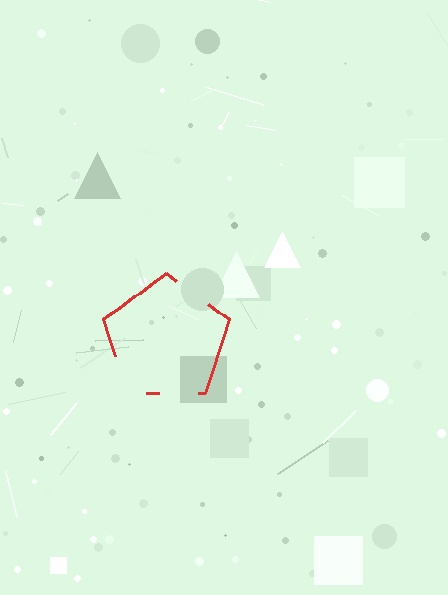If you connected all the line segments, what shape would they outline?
They would outline a pentagon.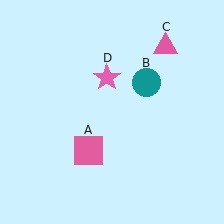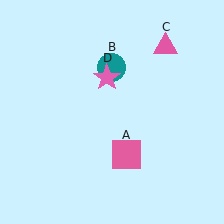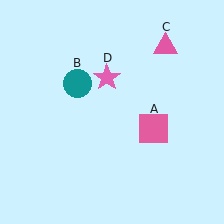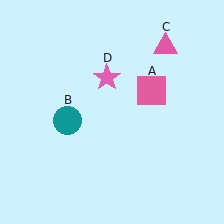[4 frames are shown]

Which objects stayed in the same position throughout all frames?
Pink triangle (object C) and pink star (object D) remained stationary.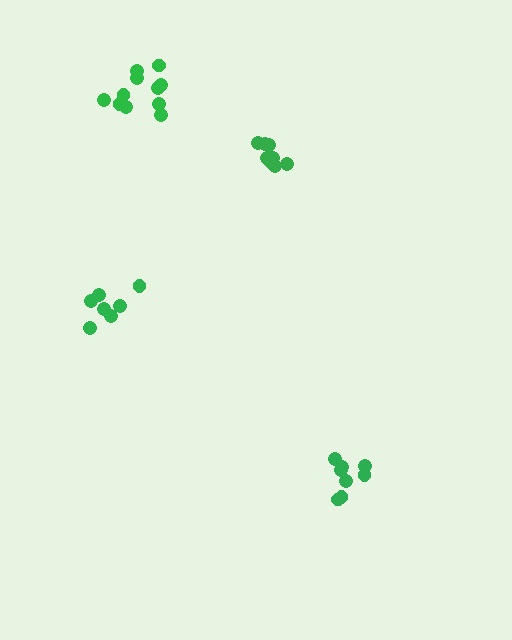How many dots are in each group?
Group 1: 11 dots, Group 2: 8 dots, Group 3: 9 dots, Group 4: 7 dots (35 total).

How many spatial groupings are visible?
There are 4 spatial groupings.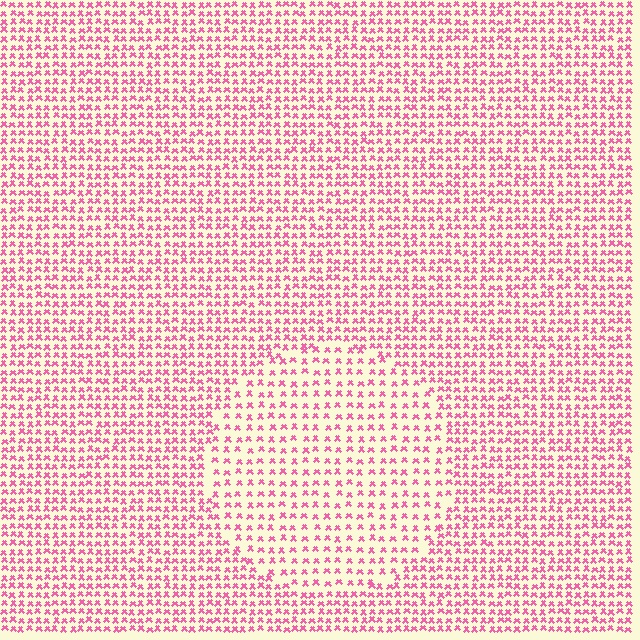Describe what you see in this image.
The image contains small pink elements arranged at two different densities. A circle-shaped region is visible where the elements are less densely packed than the surrounding area.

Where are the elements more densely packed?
The elements are more densely packed outside the circle boundary.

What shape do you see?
I see a circle.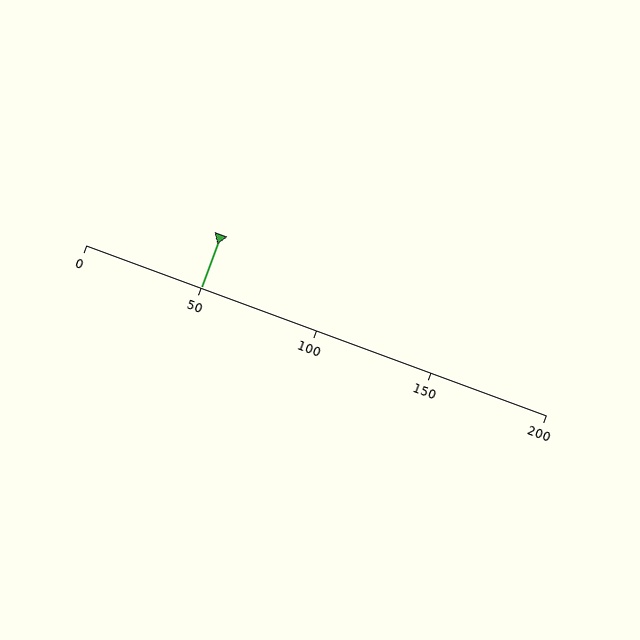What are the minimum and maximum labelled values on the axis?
The axis runs from 0 to 200.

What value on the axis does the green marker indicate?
The marker indicates approximately 50.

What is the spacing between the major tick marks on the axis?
The major ticks are spaced 50 apart.